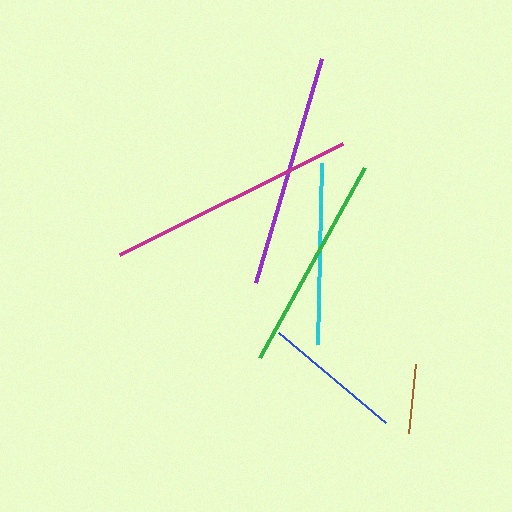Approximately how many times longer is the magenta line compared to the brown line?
The magenta line is approximately 3.6 times the length of the brown line.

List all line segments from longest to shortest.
From longest to shortest: magenta, purple, green, cyan, blue, brown.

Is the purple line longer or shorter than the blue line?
The purple line is longer than the blue line.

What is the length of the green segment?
The green segment is approximately 217 pixels long.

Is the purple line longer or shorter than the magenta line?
The magenta line is longer than the purple line.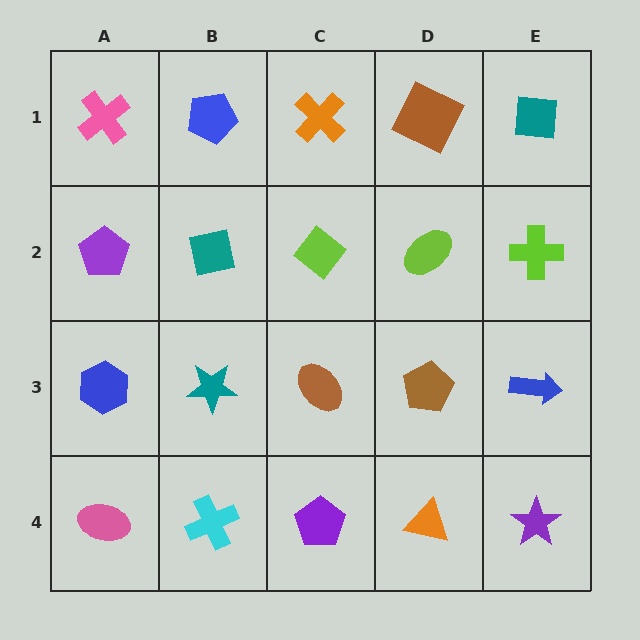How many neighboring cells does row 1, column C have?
3.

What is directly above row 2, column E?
A teal square.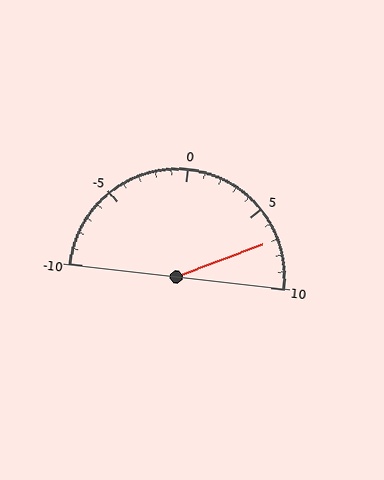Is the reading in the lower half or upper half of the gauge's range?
The reading is in the upper half of the range (-10 to 10).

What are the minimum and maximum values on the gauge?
The gauge ranges from -10 to 10.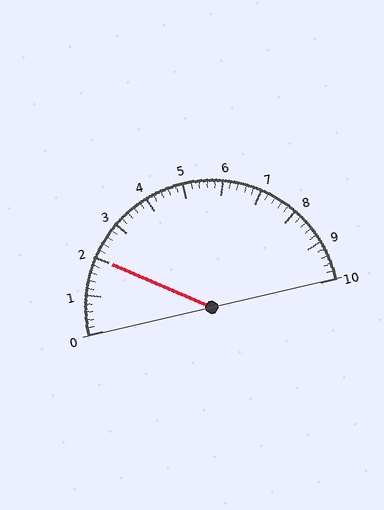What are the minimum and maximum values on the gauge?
The gauge ranges from 0 to 10.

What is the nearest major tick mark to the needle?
The nearest major tick mark is 2.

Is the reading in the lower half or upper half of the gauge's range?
The reading is in the lower half of the range (0 to 10).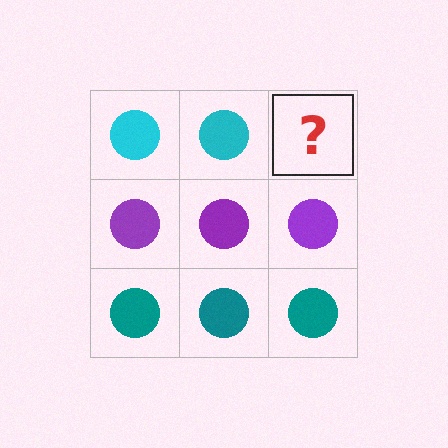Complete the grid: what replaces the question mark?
The question mark should be replaced with a cyan circle.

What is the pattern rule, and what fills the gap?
The rule is that each row has a consistent color. The gap should be filled with a cyan circle.